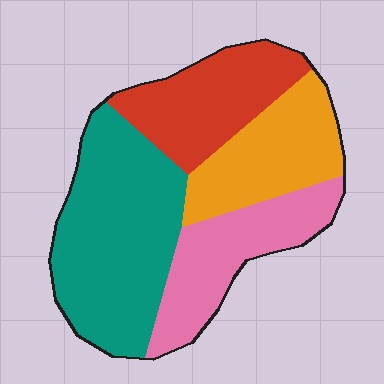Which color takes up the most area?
Teal, at roughly 35%.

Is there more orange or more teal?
Teal.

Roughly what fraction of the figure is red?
Red covers 21% of the figure.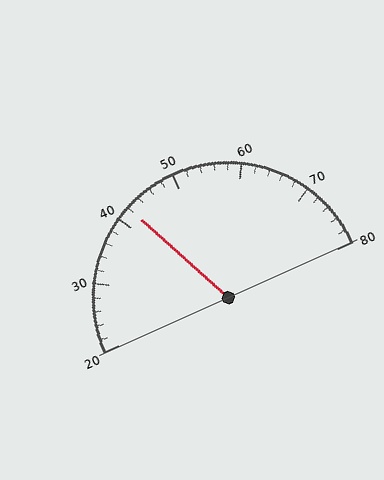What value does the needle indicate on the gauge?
The needle indicates approximately 42.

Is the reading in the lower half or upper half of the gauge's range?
The reading is in the lower half of the range (20 to 80).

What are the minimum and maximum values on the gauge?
The gauge ranges from 20 to 80.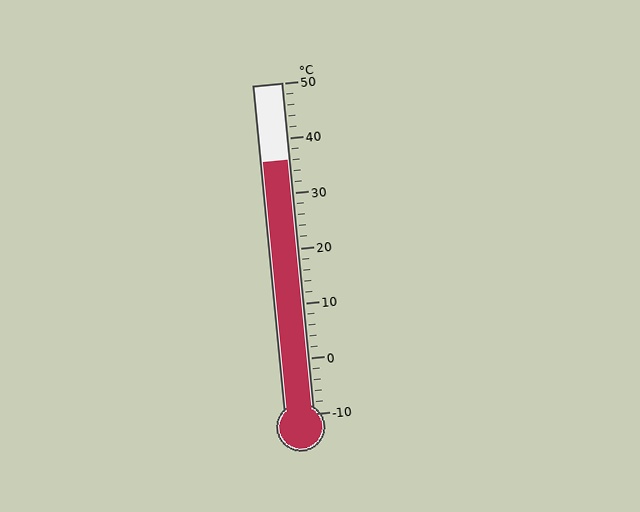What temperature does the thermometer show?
The thermometer shows approximately 36°C.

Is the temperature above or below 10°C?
The temperature is above 10°C.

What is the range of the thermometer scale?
The thermometer scale ranges from -10°C to 50°C.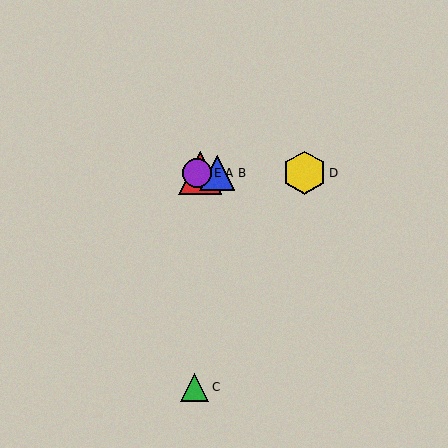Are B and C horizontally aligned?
No, B is at y≈173 and C is at y≈387.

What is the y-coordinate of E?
Object E is at y≈173.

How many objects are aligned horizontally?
4 objects (A, B, D, E) are aligned horizontally.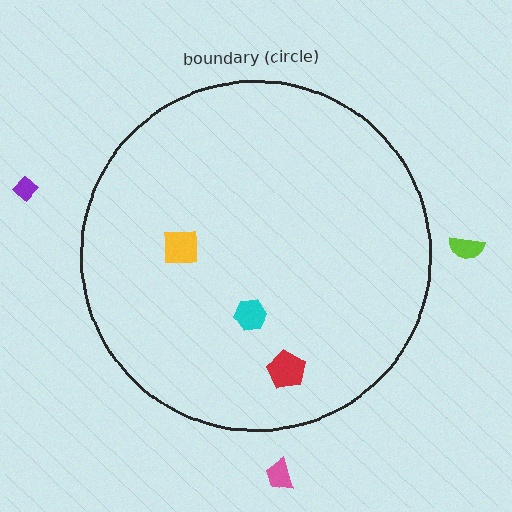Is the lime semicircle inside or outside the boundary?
Outside.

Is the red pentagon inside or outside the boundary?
Inside.